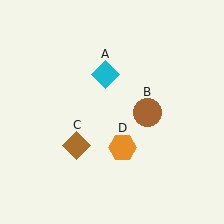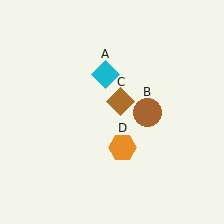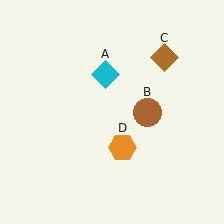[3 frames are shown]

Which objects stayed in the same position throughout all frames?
Cyan diamond (object A) and brown circle (object B) and orange hexagon (object D) remained stationary.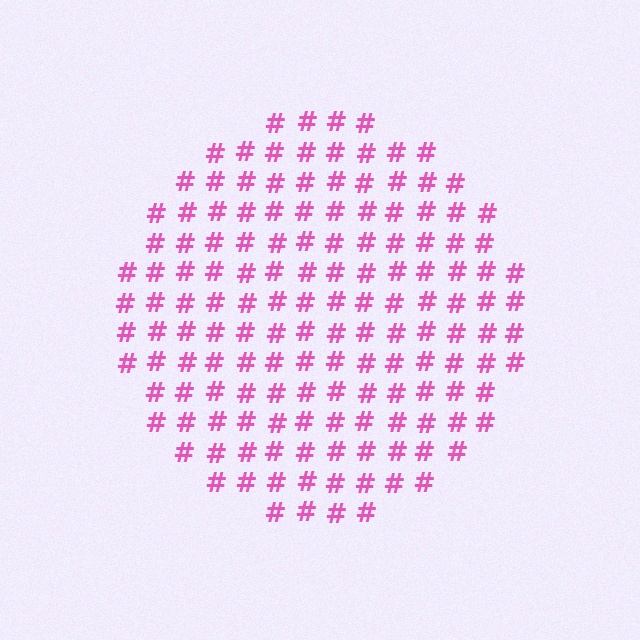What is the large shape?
The large shape is a circle.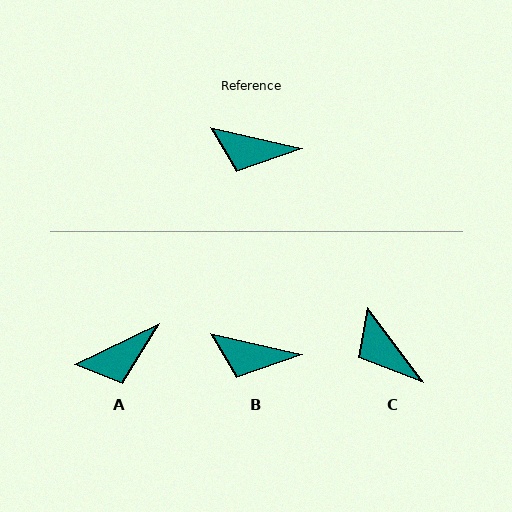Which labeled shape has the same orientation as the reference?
B.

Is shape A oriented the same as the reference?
No, it is off by about 39 degrees.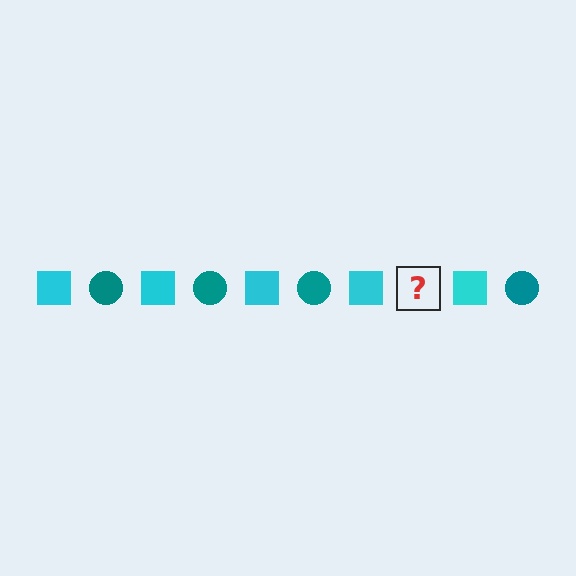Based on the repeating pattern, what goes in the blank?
The blank should be a teal circle.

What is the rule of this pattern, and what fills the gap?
The rule is that the pattern alternates between cyan square and teal circle. The gap should be filled with a teal circle.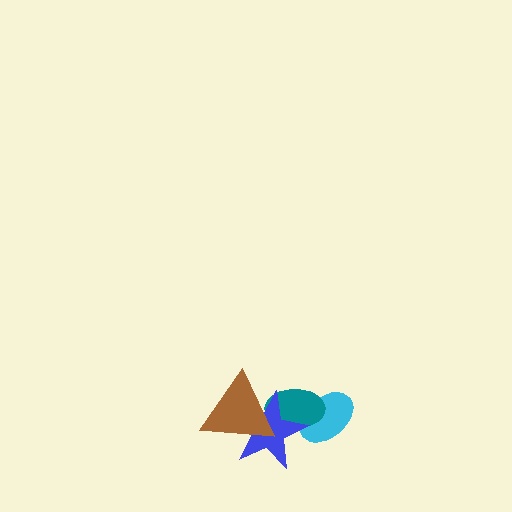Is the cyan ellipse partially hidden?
Yes, it is partially covered by another shape.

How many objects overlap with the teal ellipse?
3 objects overlap with the teal ellipse.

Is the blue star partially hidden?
Yes, it is partially covered by another shape.